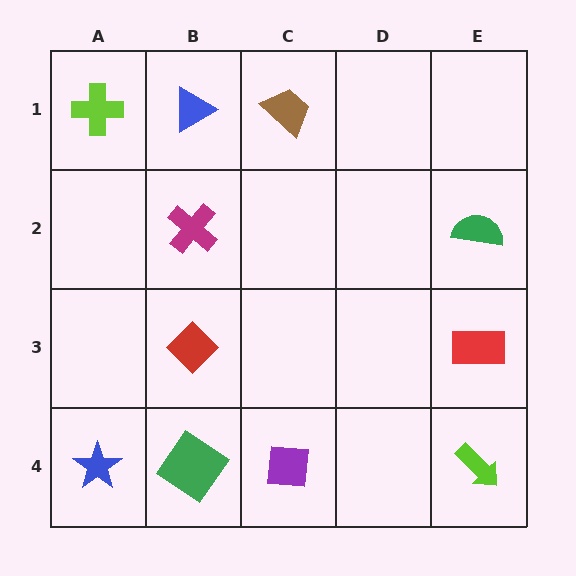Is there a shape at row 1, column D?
No, that cell is empty.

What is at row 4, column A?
A blue star.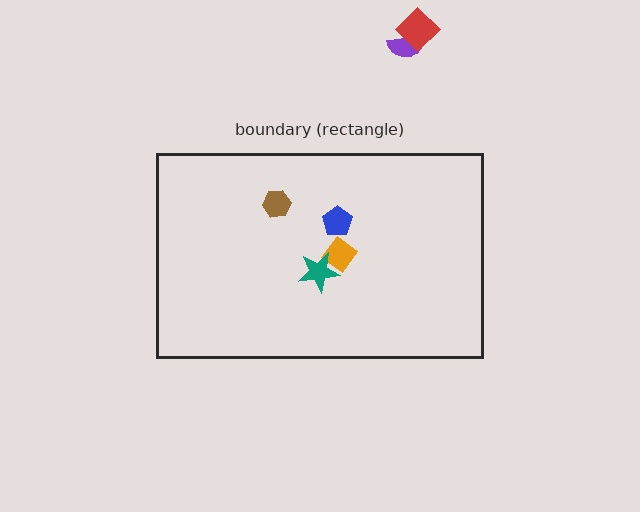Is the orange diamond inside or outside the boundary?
Inside.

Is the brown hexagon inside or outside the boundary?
Inside.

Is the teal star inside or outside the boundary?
Inside.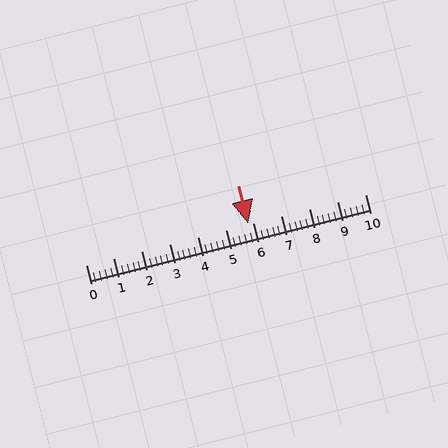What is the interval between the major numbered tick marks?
The major tick marks are spaced 1 units apart.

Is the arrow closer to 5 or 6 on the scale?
The arrow is closer to 6.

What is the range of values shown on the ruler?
The ruler shows values from 0 to 10.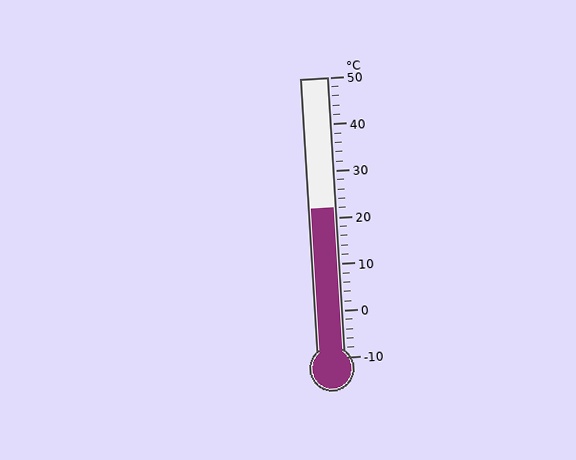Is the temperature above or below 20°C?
The temperature is above 20°C.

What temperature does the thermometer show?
The thermometer shows approximately 22°C.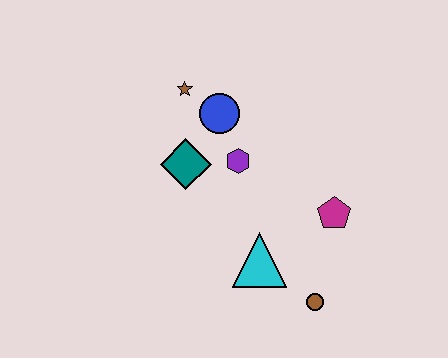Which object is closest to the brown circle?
The cyan triangle is closest to the brown circle.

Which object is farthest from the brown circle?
The brown star is farthest from the brown circle.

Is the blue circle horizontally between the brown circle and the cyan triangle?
No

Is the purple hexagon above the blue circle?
No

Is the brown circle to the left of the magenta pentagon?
Yes